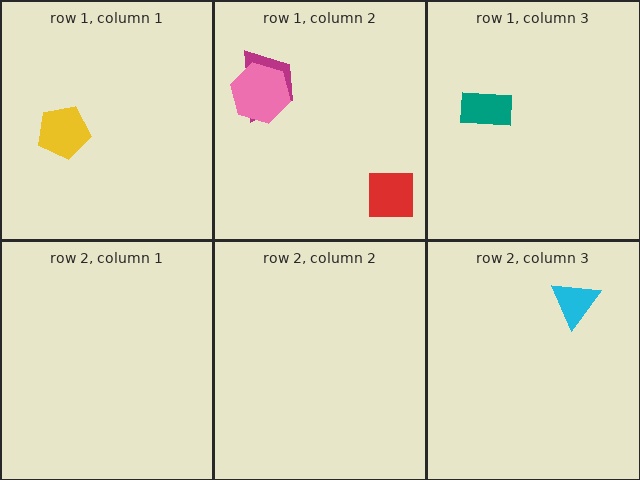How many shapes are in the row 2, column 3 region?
1.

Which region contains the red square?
The row 1, column 2 region.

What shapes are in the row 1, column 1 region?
The yellow pentagon.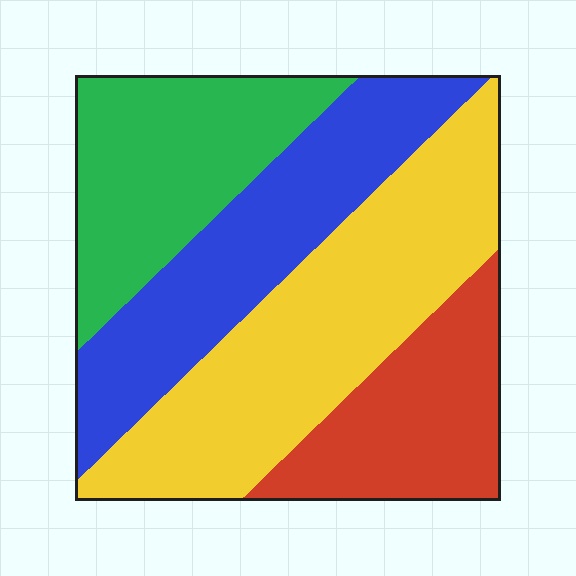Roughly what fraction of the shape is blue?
Blue covers roughly 25% of the shape.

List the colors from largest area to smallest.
From largest to smallest: yellow, blue, green, red.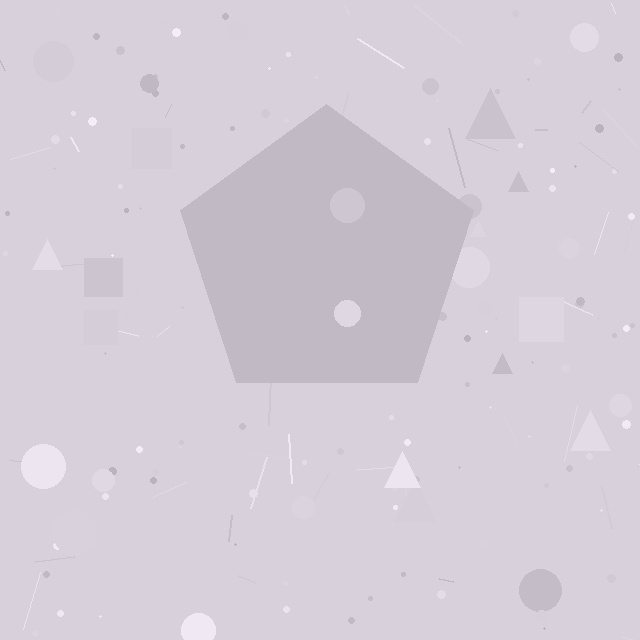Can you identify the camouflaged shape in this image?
The camouflaged shape is a pentagon.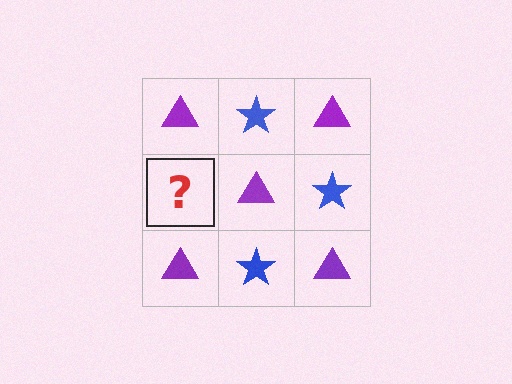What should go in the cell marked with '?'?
The missing cell should contain a blue star.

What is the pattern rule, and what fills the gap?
The rule is that it alternates purple triangle and blue star in a checkerboard pattern. The gap should be filled with a blue star.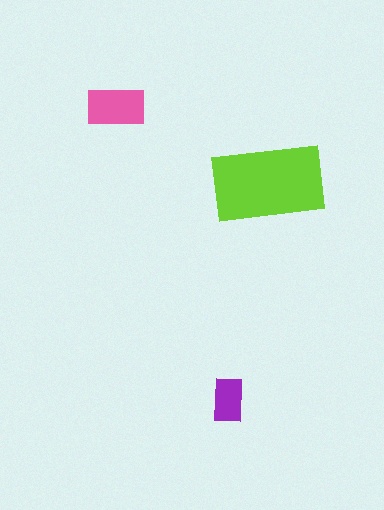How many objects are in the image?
There are 3 objects in the image.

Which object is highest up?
The pink rectangle is topmost.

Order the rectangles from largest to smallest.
the lime one, the pink one, the purple one.